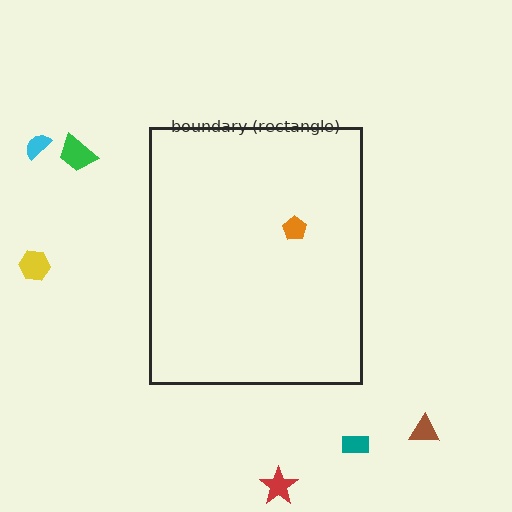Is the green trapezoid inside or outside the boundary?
Outside.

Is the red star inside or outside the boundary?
Outside.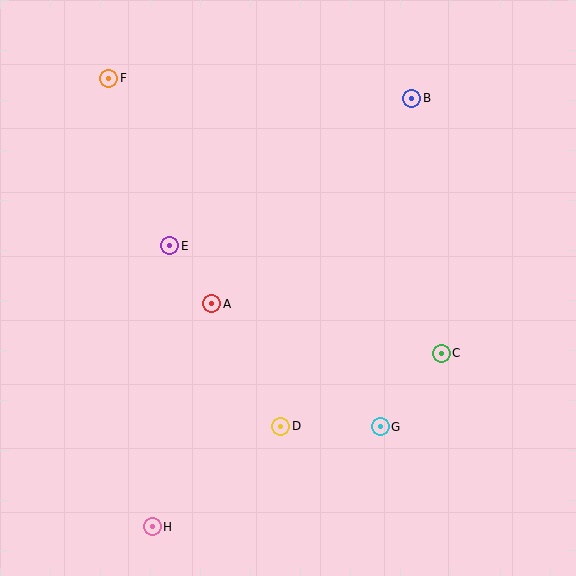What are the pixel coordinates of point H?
Point H is at (152, 527).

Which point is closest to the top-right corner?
Point B is closest to the top-right corner.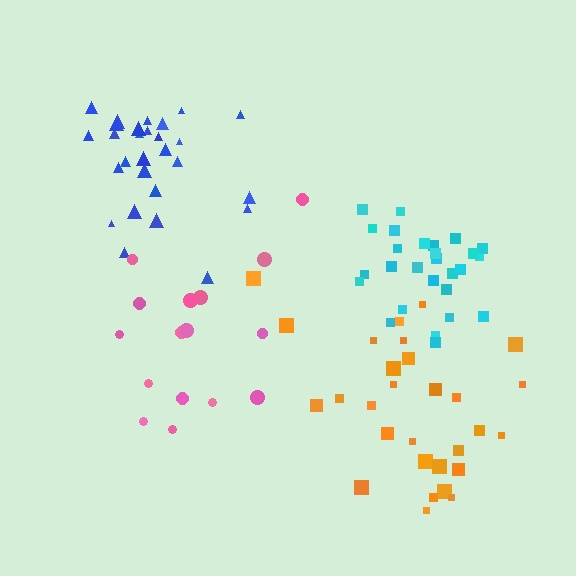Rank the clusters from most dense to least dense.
cyan, blue, orange, pink.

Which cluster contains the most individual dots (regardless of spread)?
Orange (30).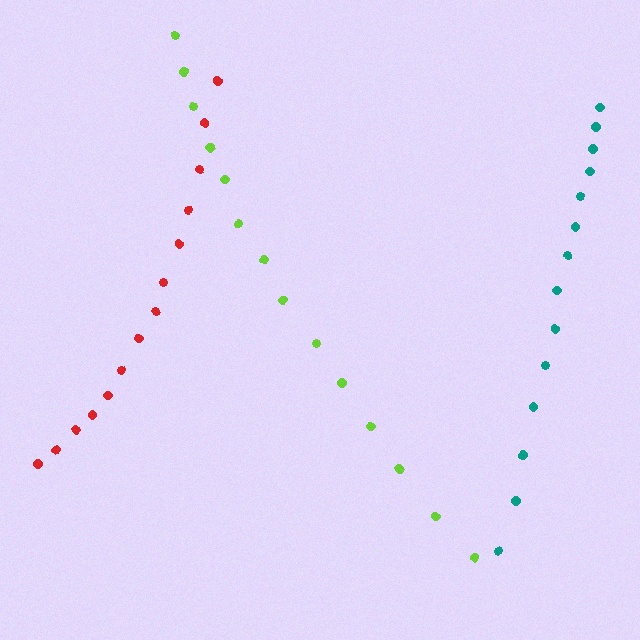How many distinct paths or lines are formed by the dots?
There are 3 distinct paths.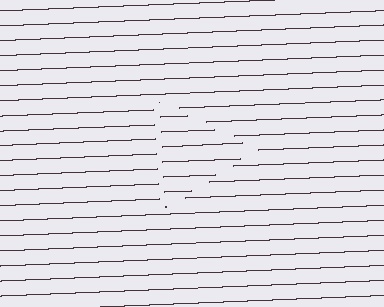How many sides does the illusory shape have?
3 sides — the line-ends trace a triangle.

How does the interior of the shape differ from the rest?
The interior of the shape contains the same grating, shifted by half a period — the contour is defined by the phase discontinuity where line-ends from the inner and outer gratings abut.